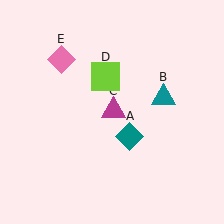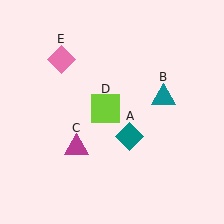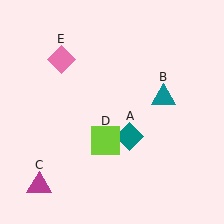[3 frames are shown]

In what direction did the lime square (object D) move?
The lime square (object D) moved down.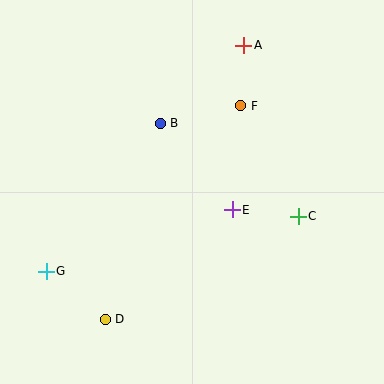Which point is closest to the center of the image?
Point E at (232, 210) is closest to the center.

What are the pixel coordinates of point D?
Point D is at (105, 319).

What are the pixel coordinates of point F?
Point F is at (241, 106).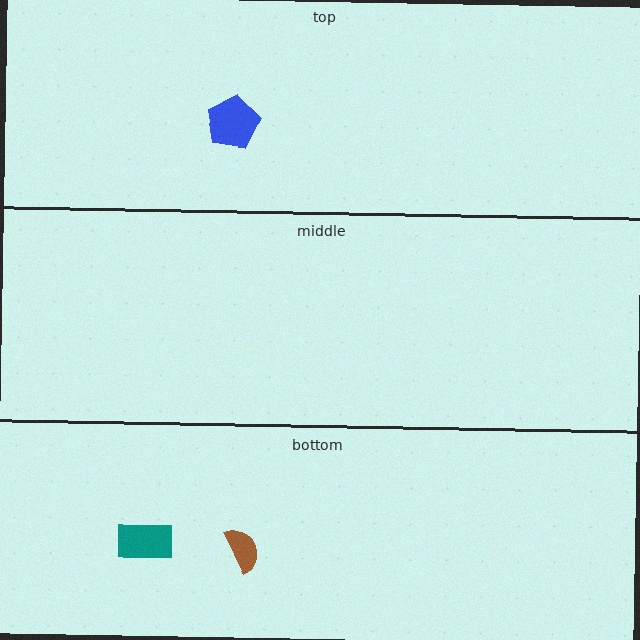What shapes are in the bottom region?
The brown semicircle, the teal rectangle.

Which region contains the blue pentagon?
The top region.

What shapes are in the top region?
The blue pentagon.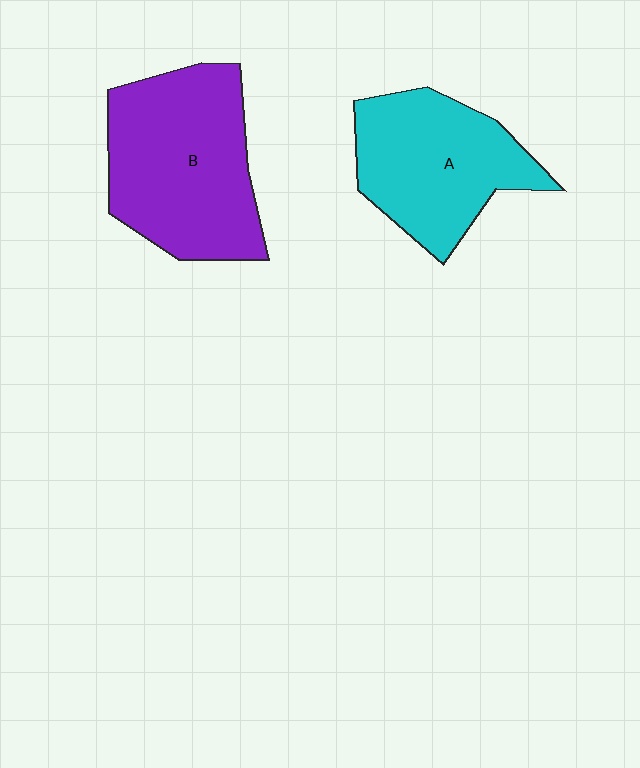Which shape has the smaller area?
Shape A (cyan).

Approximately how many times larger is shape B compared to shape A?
Approximately 1.2 times.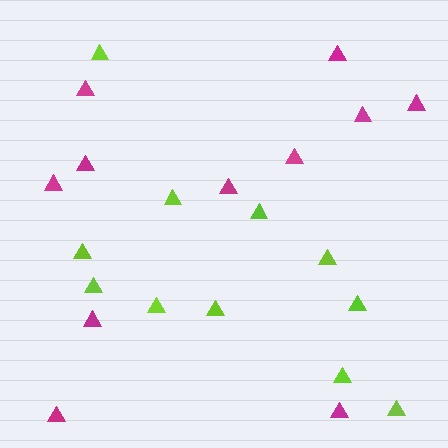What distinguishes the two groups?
There are 2 groups: one group of lime triangles (11) and one group of magenta triangles (11).